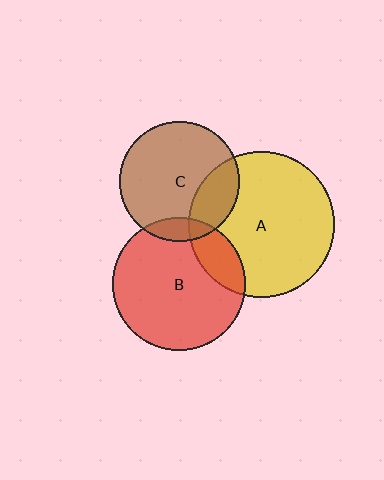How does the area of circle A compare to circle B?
Approximately 1.2 times.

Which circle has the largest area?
Circle A (yellow).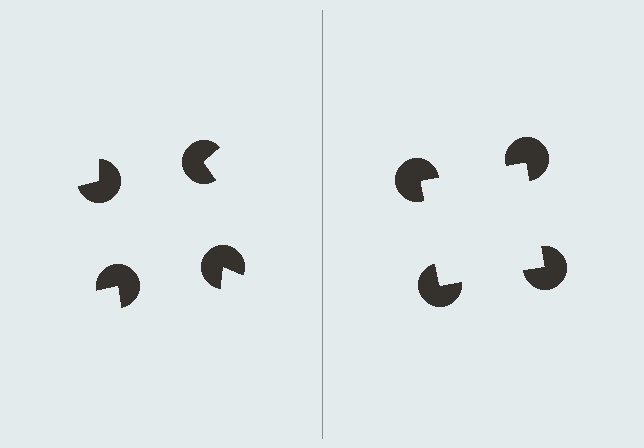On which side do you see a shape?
An illusory square appears on the right side. On the left side the wedge cuts are rotated, so no coherent shape forms.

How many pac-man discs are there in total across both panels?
8 — 4 on each side.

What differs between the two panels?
The pac-man discs are positioned identically on both sides; only the wedge orientations differ. On the right they align to a square; on the left they are misaligned.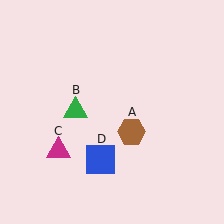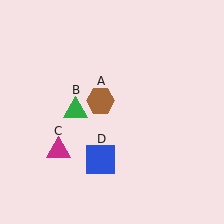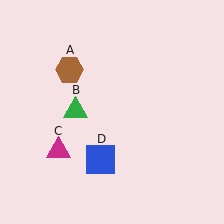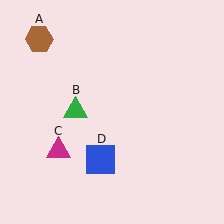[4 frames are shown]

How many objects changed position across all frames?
1 object changed position: brown hexagon (object A).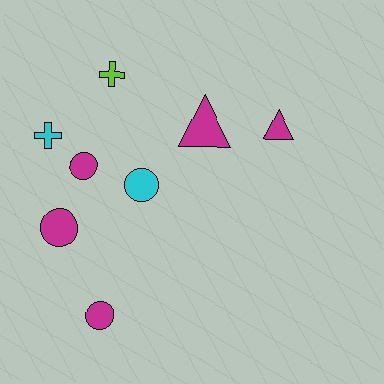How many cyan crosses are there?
There is 1 cyan cross.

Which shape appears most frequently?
Circle, with 4 objects.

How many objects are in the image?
There are 8 objects.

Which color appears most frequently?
Magenta, with 5 objects.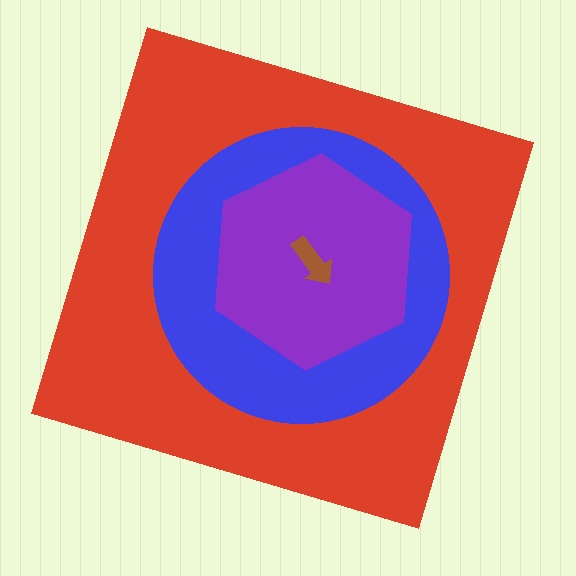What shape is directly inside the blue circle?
The purple hexagon.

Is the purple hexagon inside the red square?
Yes.